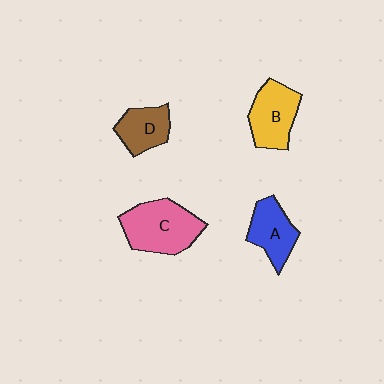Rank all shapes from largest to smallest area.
From largest to smallest: C (pink), B (yellow), A (blue), D (brown).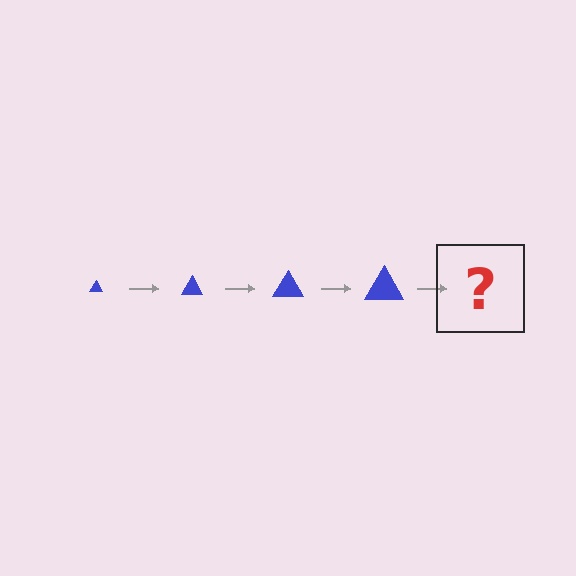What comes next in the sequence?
The next element should be a blue triangle, larger than the previous one.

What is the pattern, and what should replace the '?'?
The pattern is that the triangle gets progressively larger each step. The '?' should be a blue triangle, larger than the previous one.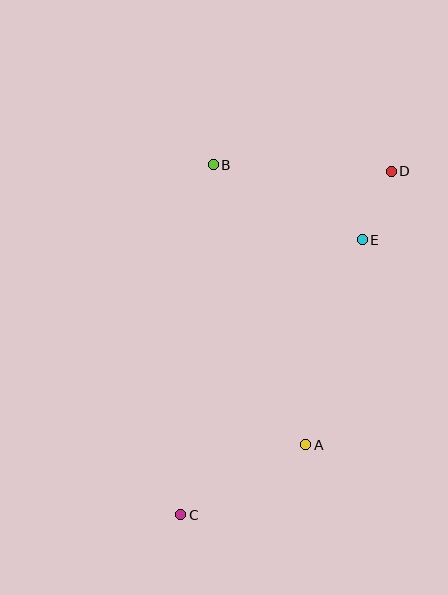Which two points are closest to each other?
Points D and E are closest to each other.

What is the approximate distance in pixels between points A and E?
The distance between A and E is approximately 213 pixels.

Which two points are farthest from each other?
Points C and D are farthest from each other.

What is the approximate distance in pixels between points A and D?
The distance between A and D is approximately 286 pixels.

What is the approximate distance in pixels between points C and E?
The distance between C and E is approximately 330 pixels.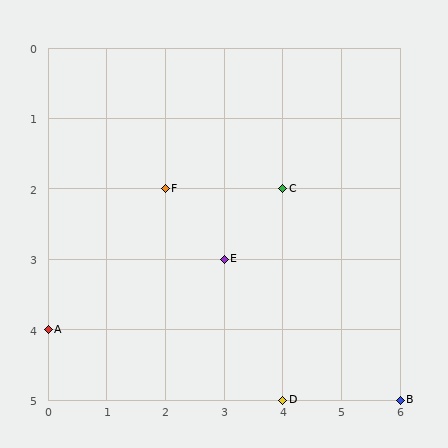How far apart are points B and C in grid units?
Points B and C are 2 columns and 3 rows apart (about 3.6 grid units diagonally).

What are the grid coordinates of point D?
Point D is at grid coordinates (4, 5).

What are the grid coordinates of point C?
Point C is at grid coordinates (4, 2).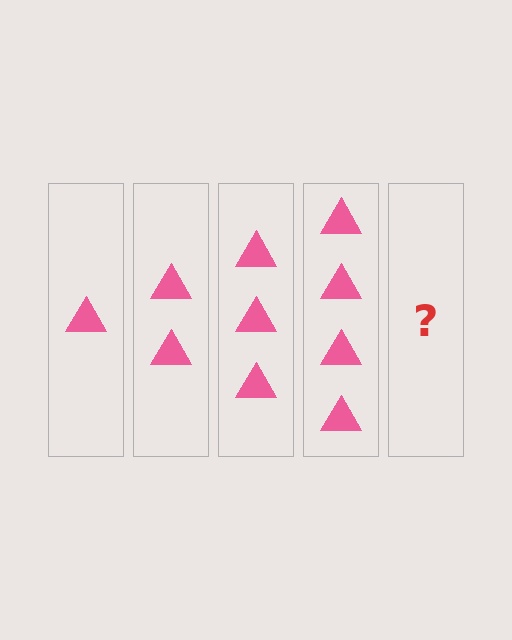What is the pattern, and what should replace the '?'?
The pattern is that each step adds one more triangle. The '?' should be 5 triangles.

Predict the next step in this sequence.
The next step is 5 triangles.